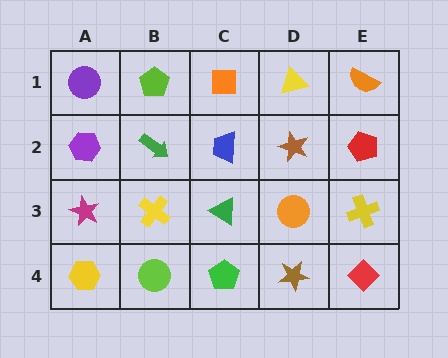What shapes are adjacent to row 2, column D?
A yellow triangle (row 1, column D), an orange circle (row 3, column D), a blue trapezoid (row 2, column C), a red pentagon (row 2, column E).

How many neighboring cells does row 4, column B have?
3.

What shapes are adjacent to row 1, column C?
A blue trapezoid (row 2, column C), a lime pentagon (row 1, column B), a yellow triangle (row 1, column D).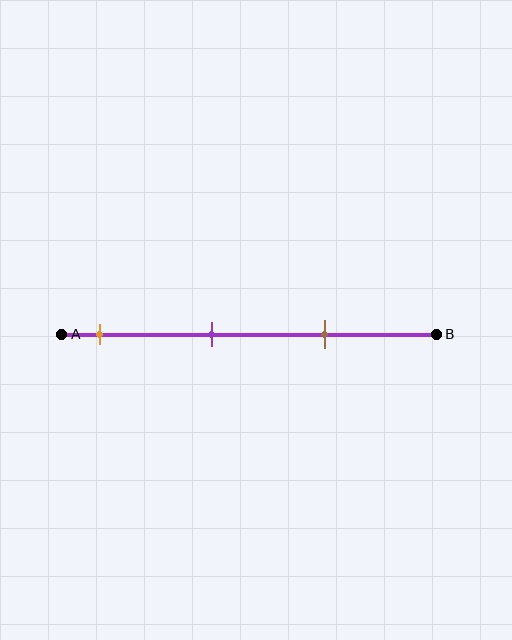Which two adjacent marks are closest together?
The purple and brown marks are the closest adjacent pair.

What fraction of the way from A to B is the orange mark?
The orange mark is approximately 10% (0.1) of the way from A to B.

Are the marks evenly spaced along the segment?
Yes, the marks are approximately evenly spaced.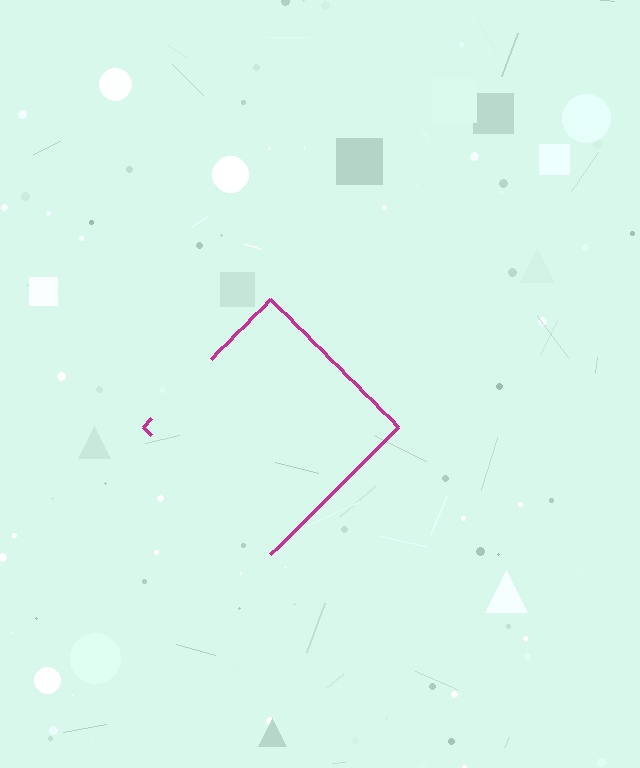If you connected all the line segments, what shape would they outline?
They would outline a diamond.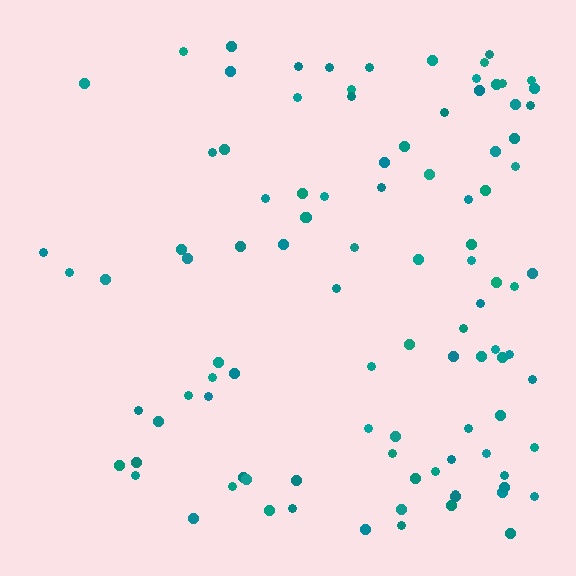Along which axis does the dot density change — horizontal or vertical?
Horizontal.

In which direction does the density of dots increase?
From left to right, with the right side densest.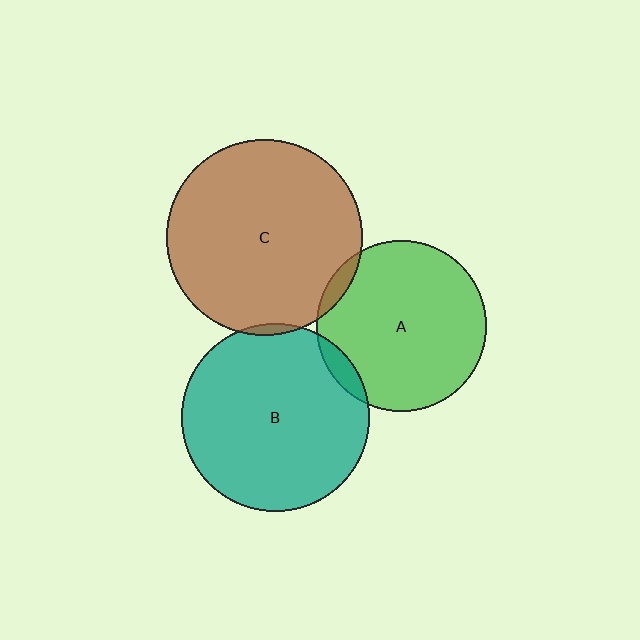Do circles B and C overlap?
Yes.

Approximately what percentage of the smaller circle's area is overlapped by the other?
Approximately 5%.